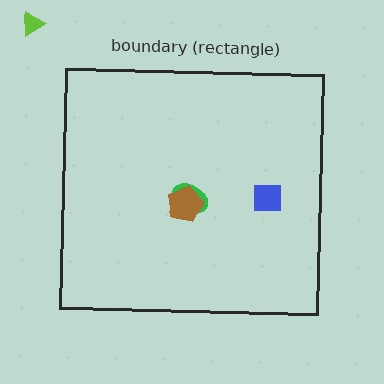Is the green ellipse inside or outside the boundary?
Inside.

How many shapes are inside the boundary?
3 inside, 1 outside.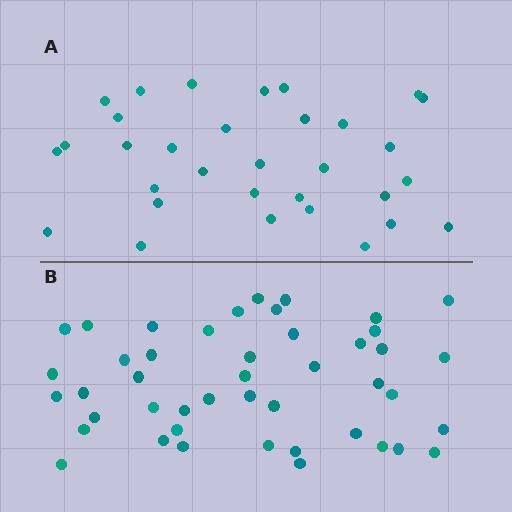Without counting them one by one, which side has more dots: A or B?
Region B (the bottom region) has more dots.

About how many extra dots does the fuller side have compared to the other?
Region B has approximately 15 more dots than region A.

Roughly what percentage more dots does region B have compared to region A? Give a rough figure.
About 40% more.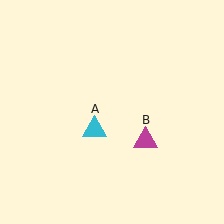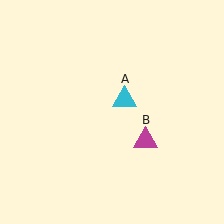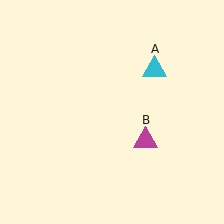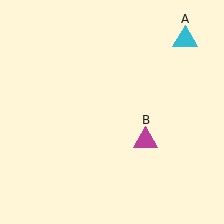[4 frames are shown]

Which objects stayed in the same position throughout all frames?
Magenta triangle (object B) remained stationary.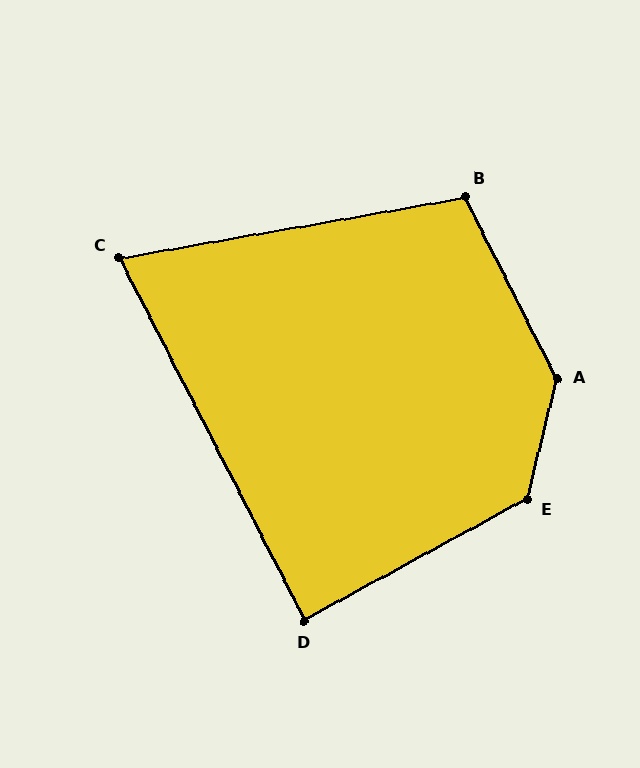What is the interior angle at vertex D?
Approximately 89 degrees (approximately right).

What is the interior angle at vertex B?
Approximately 107 degrees (obtuse).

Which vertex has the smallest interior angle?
C, at approximately 73 degrees.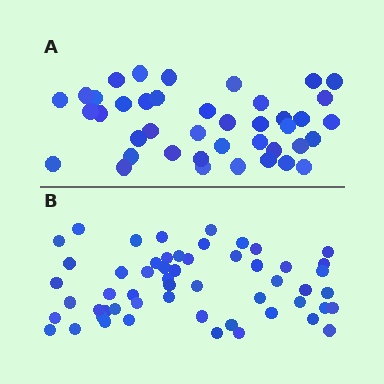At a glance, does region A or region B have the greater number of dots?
Region B (the bottom region) has more dots.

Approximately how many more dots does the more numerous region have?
Region B has approximately 15 more dots than region A.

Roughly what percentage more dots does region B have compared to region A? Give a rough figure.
About 35% more.